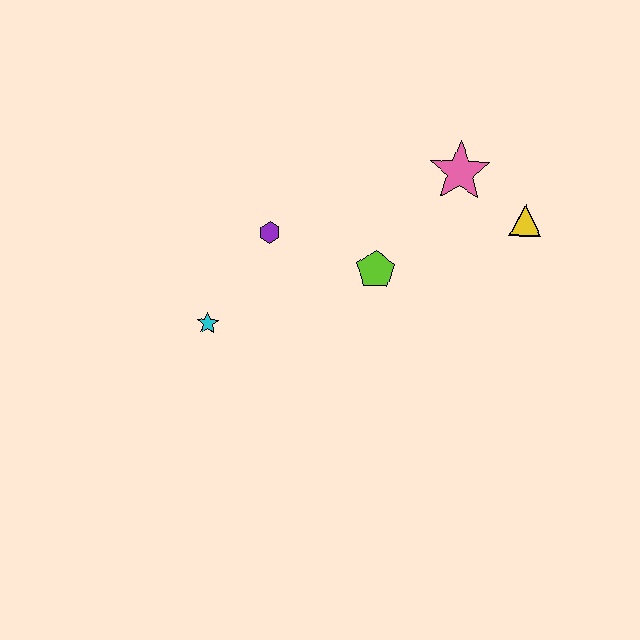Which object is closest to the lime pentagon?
The purple hexagon is closest to the lime pentagon.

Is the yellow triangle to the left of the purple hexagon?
No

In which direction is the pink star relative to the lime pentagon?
The pink star is above the lime pentagon.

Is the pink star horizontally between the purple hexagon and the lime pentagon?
No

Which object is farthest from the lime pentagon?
The cyan star is farthest from the lime pentagon.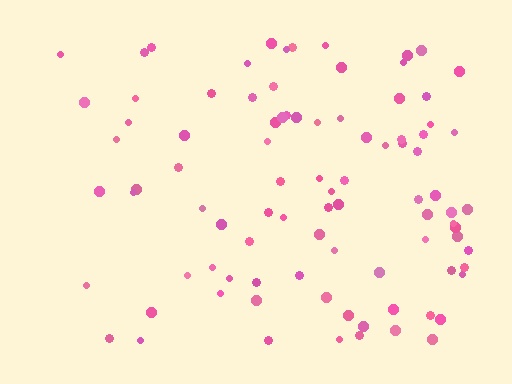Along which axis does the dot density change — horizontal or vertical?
Horizontal.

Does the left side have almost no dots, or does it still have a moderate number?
Still a moderate number, just noticeably fewer than the right.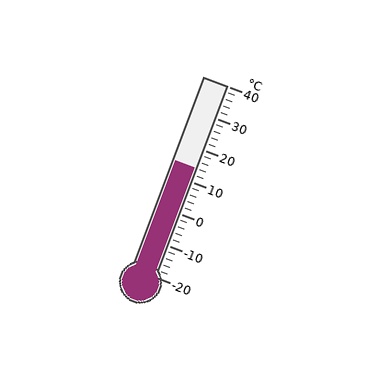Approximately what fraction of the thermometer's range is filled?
The thermometer is filled to approximately 55% of its range.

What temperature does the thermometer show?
The thermometer shows approximately 14°C.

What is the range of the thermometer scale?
The thermometer scale ranges from -20°C to 40°C.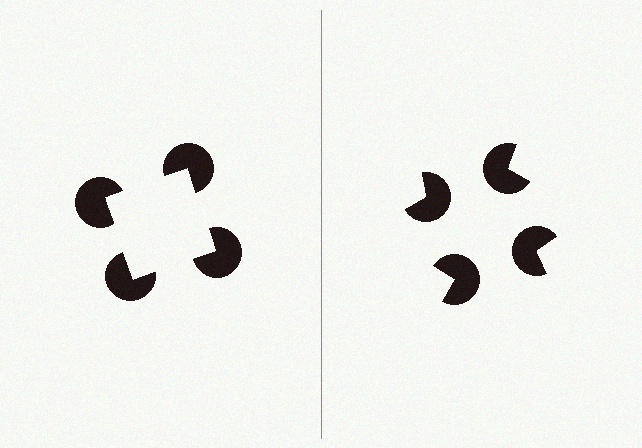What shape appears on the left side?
An illusory square.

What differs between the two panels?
The pac-man discs are positioned identically on both sides; only the wedge orientations differ. On the left they align to a square; on the right they are misaligned.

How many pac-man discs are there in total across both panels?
8 — 4 on each side.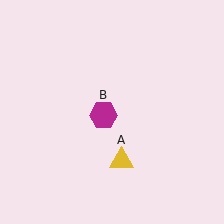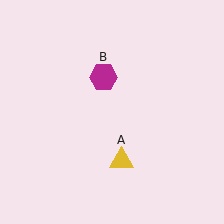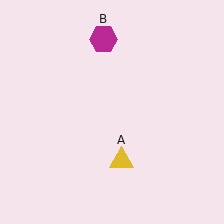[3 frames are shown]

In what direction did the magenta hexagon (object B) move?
The magenta hexagon (object B) moved up.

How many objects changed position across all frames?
1 object changed position: magenta hexagon (object B).